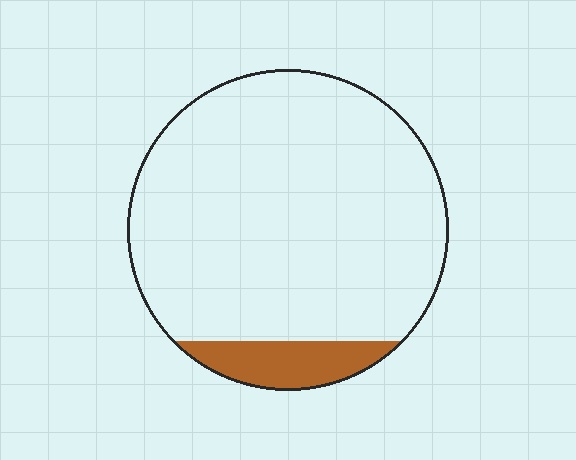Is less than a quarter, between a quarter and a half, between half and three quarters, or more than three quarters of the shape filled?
Less than a quarter.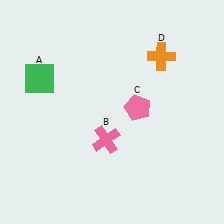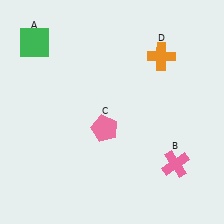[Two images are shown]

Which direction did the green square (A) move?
The green square (A) moved up.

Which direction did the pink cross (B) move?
The pink cross (B) moved right.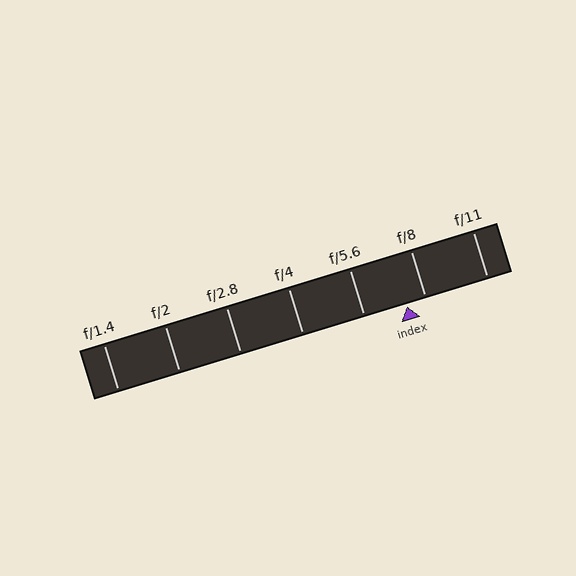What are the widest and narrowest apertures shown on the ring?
The widest aperture shown is f/1.4 and the narrowest is f/11.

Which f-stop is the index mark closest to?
The index mark is closest to f/8.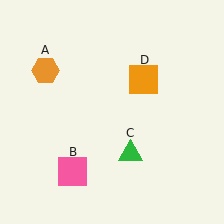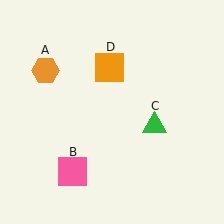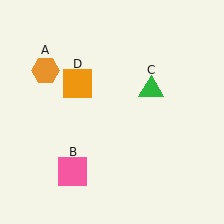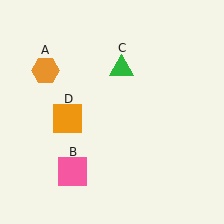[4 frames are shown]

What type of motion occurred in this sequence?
The green triangle (object C), orange square (object D) rotated counterclockwise around the center of the scene.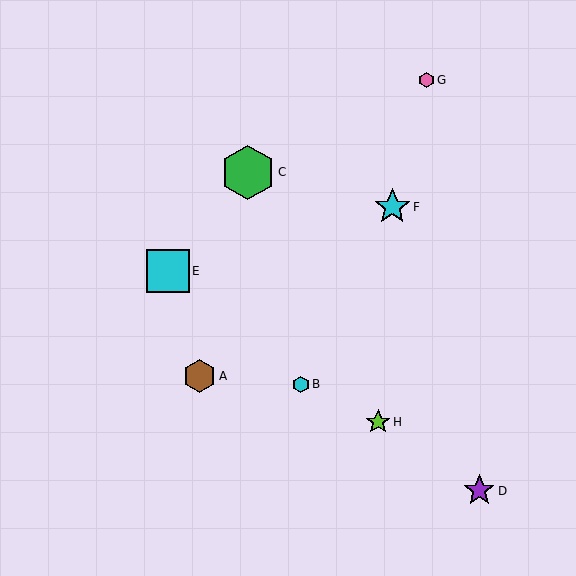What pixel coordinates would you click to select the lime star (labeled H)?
Click at (378, 422) to select the lime star H.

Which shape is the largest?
The green hexagon (labeled C) is the largest.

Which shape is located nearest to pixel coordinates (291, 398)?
The cyan hexagon (labeled B) at (301, 384) is nearest to that location.